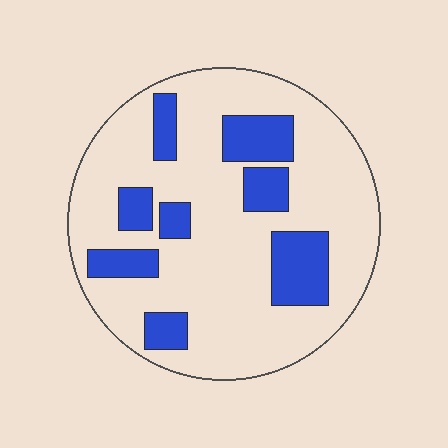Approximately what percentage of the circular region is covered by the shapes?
Approximately 25%.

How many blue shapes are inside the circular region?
8.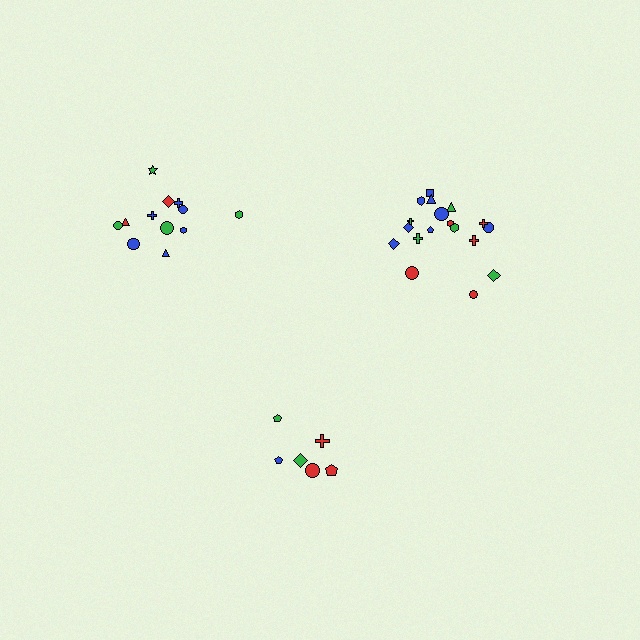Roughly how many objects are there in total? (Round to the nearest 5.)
Roughly 35 objects in total.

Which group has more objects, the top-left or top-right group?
The top-right group.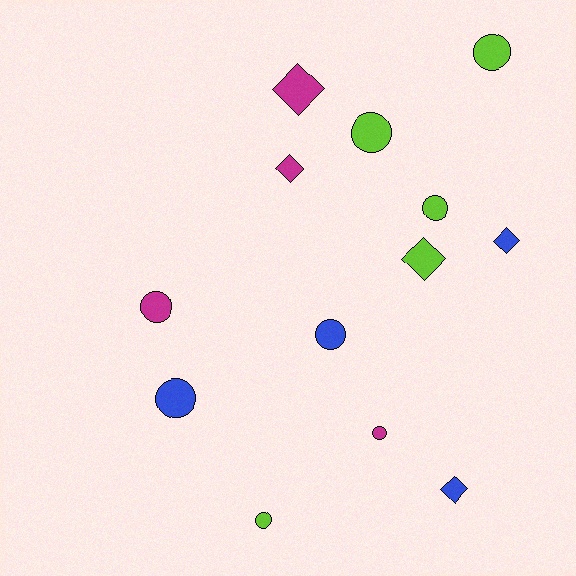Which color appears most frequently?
Lime, with 5 objects.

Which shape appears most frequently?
Circle, with 8 objects.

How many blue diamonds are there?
There are 2 blue diamonds.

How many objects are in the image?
There are 13 objects.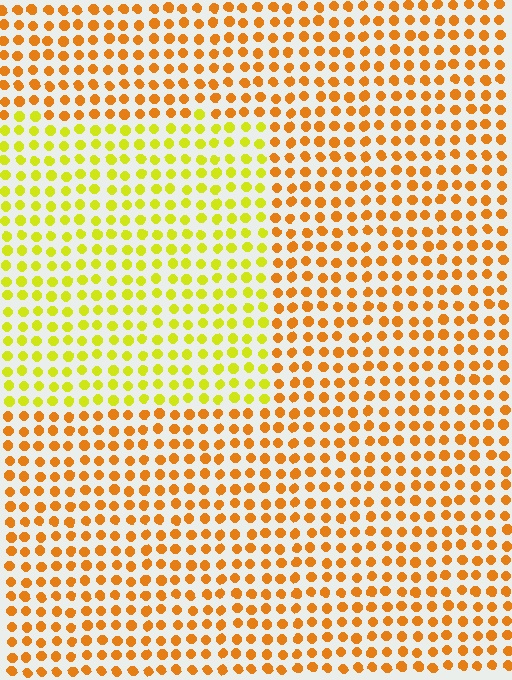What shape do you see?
I see a rectangle.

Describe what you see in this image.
The image is filled with small orange elements in a uniform arrangement. A rectangle-shaped region is visible where the elements are tinted to a slightly different hue, forming a subtle color boundary.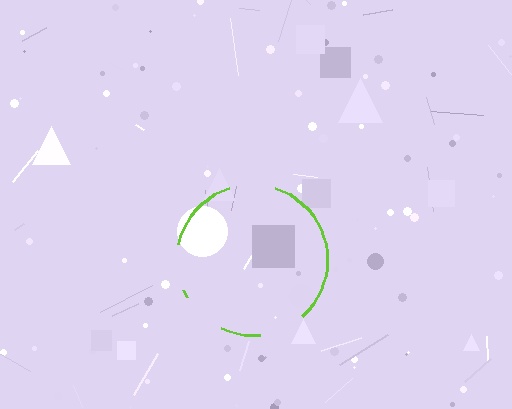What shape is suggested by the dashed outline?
The dashed outline suggests a circle.